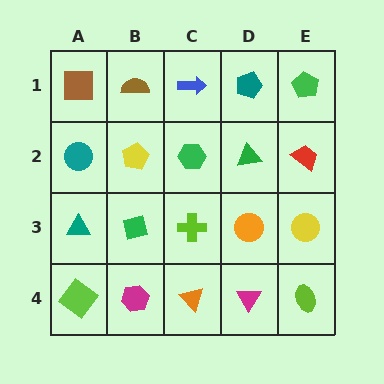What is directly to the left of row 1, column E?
A teal pentagon.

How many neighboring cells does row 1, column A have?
2.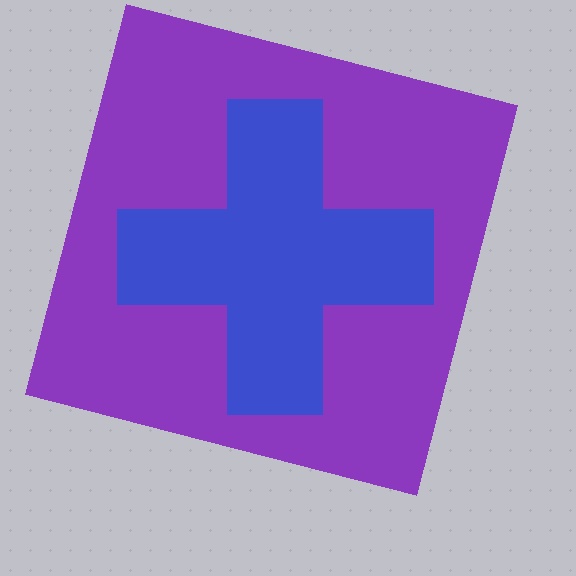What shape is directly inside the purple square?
The blue cross.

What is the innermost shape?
The blue cross.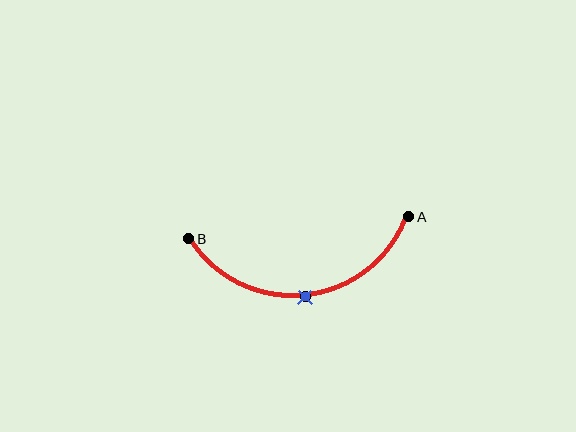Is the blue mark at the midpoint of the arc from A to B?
Yes. The blue mark lies on the arc at equal arc-length from both A and B — it is the arc midpoint.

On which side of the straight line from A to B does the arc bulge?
The arc bulges below the straight line connecting A and B.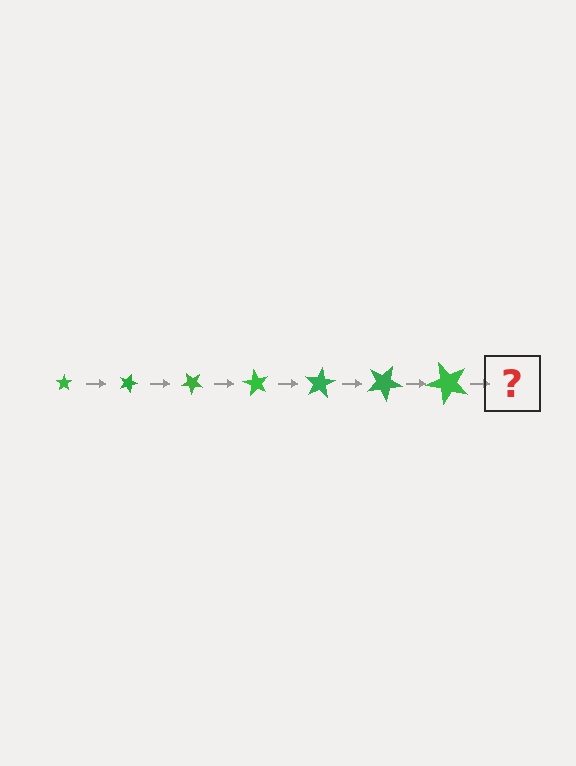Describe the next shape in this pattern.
It should be a star, larger than the previous one and rotated 140 degrees from the start.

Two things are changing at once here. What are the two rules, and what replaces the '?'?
The two rules are that the star grows larger each step and it rotates 20 degrees each step. The '?' should be a star, larger than the previous one and rotated 140 degrees from the start.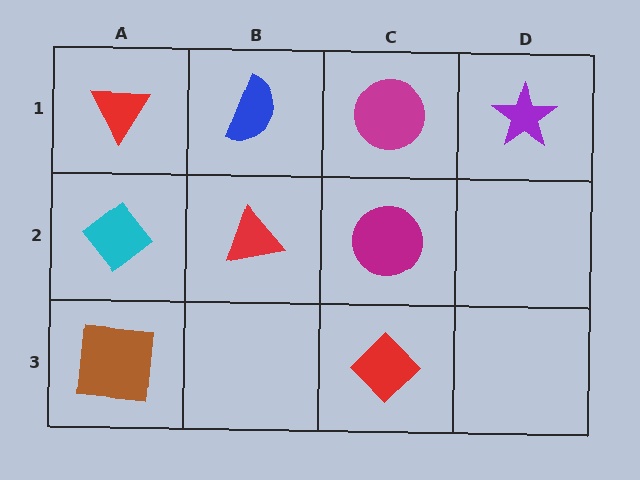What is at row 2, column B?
A red triangle.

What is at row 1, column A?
A red triangle.